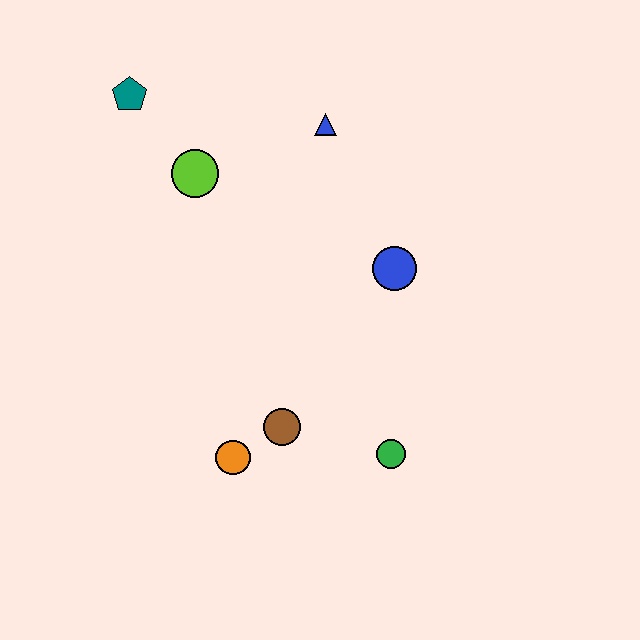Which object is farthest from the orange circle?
The teal pentagon is farthest from the orange circle.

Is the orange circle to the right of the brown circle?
No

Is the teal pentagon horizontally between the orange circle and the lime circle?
No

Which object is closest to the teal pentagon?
The lime circle is closest to the teal pentagon.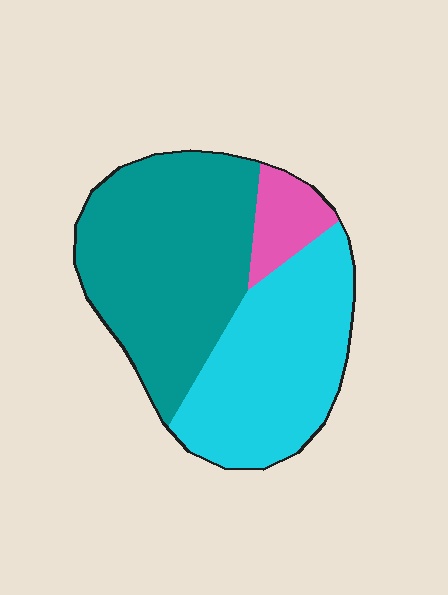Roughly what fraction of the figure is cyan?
Cyan takes up about two fifths (2/5) of the figure.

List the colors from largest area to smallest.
From largest to smallest: teal, cyan, pink.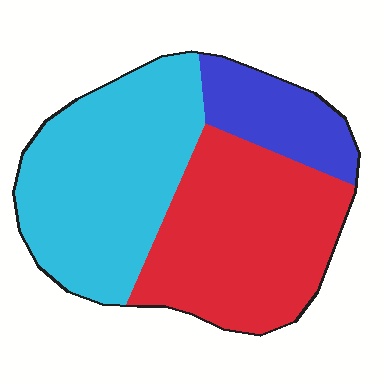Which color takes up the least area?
Blue, at roughly 15%.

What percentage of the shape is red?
Red takes up between a third and a half of the shape.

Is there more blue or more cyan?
Cyan.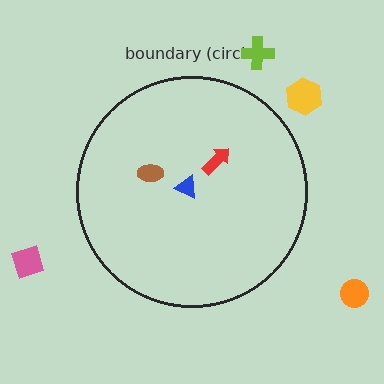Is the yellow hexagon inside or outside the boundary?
Outside.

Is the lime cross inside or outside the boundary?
Outside.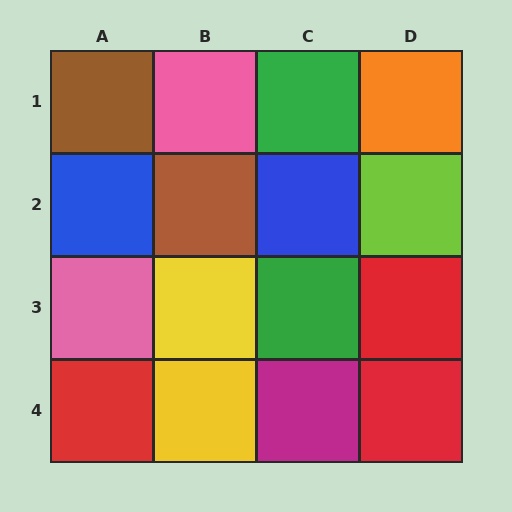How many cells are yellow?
2 cells are yellow.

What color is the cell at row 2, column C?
Blue.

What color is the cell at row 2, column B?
Brown.